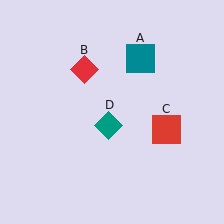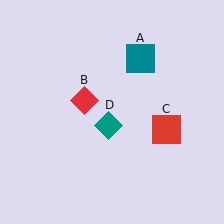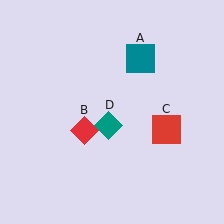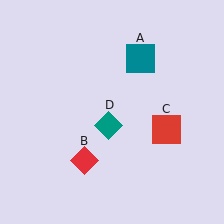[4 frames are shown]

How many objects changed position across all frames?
1 object changed position: red diamond (object B).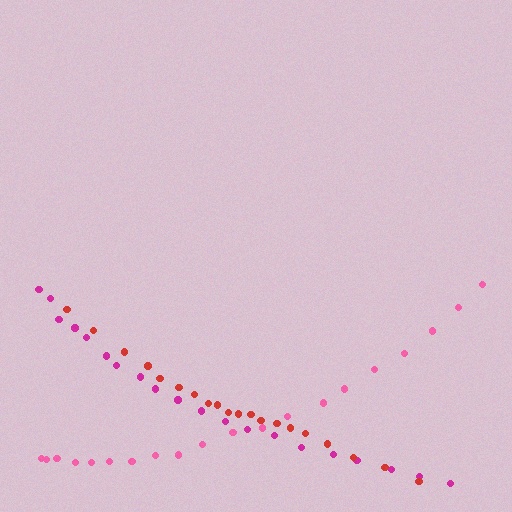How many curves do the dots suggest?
There are 3 distinct paths.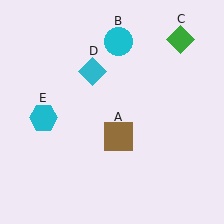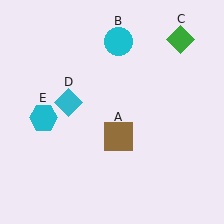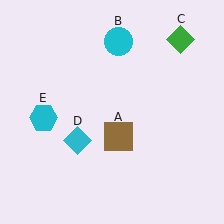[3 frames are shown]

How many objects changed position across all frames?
1 object changed position: cyan diamond (object D).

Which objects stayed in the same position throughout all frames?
Brown square (object A) and cyan circle (object B) and green diamond (object C) and cyan hexagon (object E) remained stationary.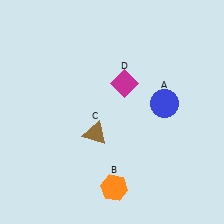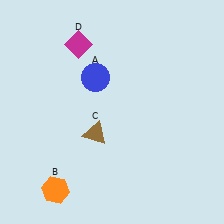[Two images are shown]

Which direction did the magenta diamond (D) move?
The magenta diamond (D) moved left.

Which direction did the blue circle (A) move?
The blue circle (A) moved left.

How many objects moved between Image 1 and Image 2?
3 objects moved between the two images.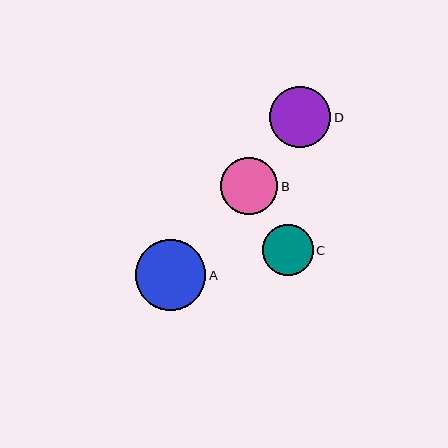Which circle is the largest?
Circle A is the largest with a size of approximately 71 pixels.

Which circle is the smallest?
Circle C is the smallest with a size of approximately 50 pixels.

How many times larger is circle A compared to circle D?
Circle A is approximately 1.2 times the size of circle D.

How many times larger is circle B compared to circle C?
Circle B is approximately 1.1 times the size of circle C.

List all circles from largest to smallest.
From largest to smallest: A, D, B, C.